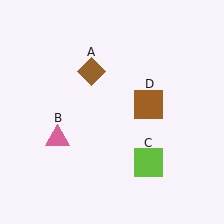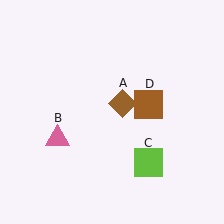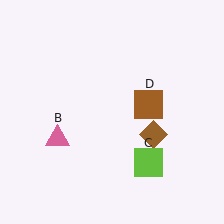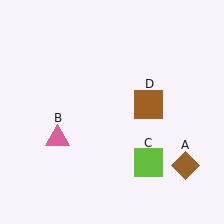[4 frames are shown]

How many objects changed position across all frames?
1 object changed position: brown diamond (object A).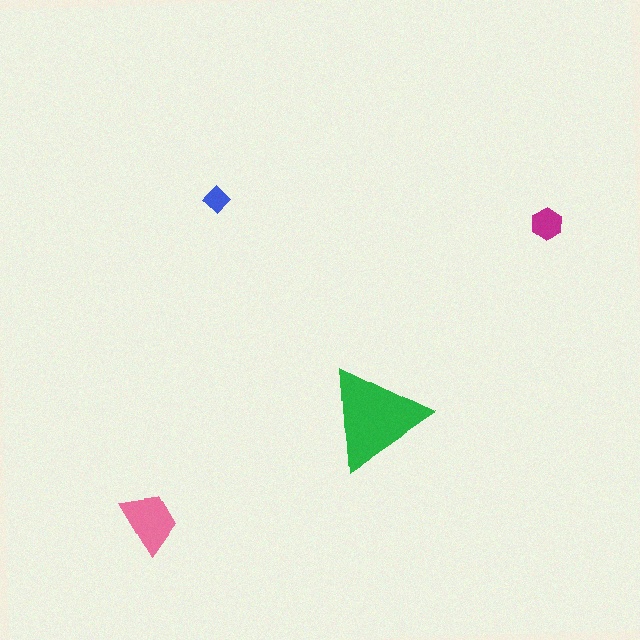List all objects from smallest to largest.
The blue diamond, the magenta hexagon, the pink trapezoid, the green triangle.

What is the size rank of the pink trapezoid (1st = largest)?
2nd.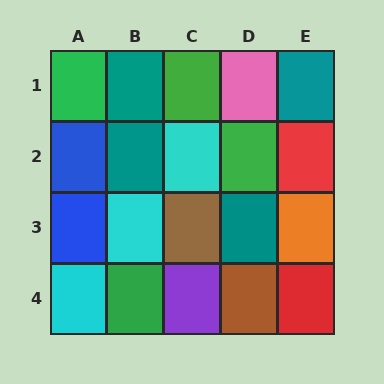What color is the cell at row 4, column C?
Purple.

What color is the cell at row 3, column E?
Orange.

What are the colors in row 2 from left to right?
Blue, teal, cyan, green, red.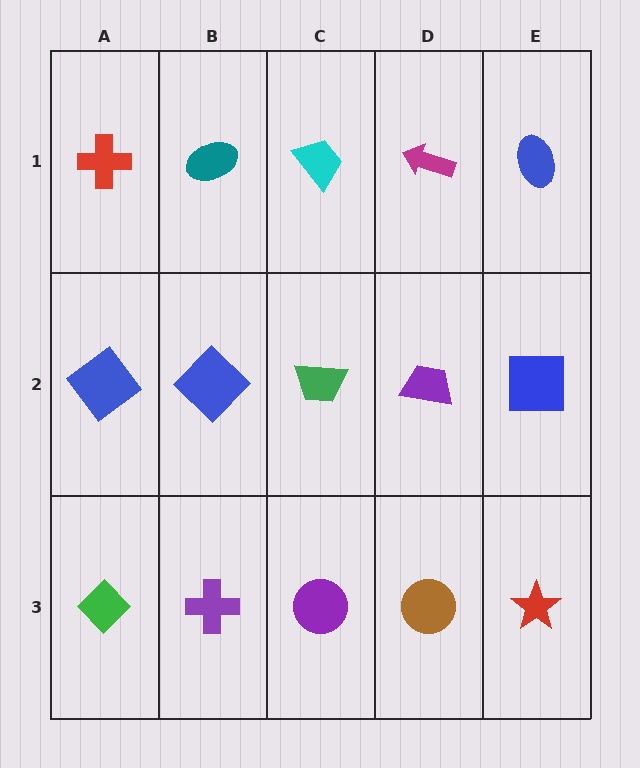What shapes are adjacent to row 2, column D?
A magenta arrow (row 1, column D), a brown circle (row 3, column D), a green trapezoid (row 2, column C), a blue square (row 2, column E).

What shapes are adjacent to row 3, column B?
A blue diamond (row 2, column B), a green diamond (row 3, column A), a purple circle (row 3, column C).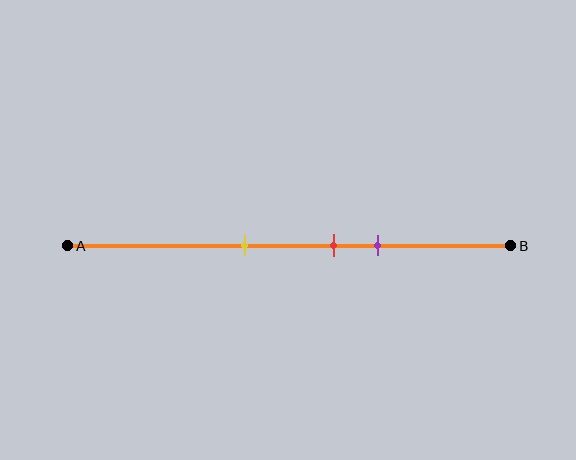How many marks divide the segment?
There are 3 marks dividing the segment.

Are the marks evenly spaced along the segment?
Yes, the marks are approximately evenly spaced.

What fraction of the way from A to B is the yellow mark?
The yellow mark is approximately 40% (0.4) of the way from A to B.